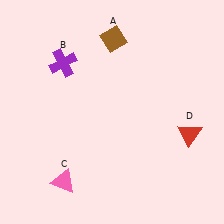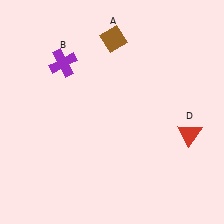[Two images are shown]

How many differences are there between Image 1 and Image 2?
There is 1 difference between the two images.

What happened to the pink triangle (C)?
The pink triangle (C) was removed in Image 2. It was in the bottom-left area of Image 1.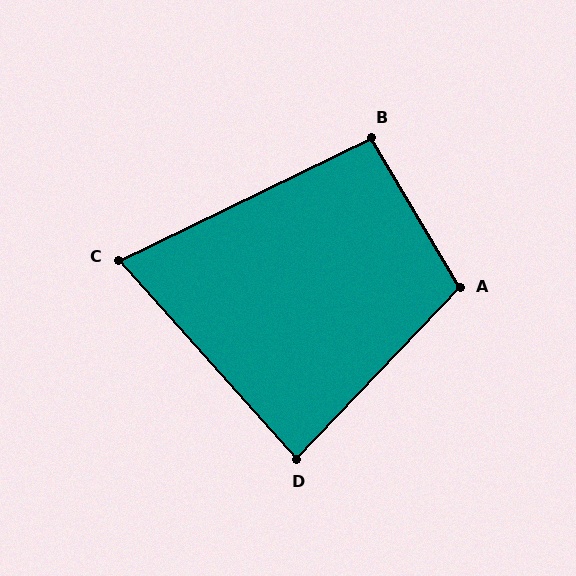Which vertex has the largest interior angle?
A, at approximately 106 degrees.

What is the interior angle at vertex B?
Approximately 95 degrees (approximately right).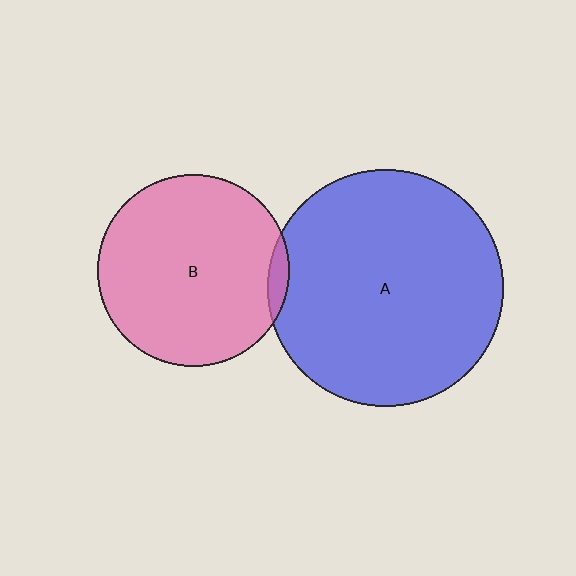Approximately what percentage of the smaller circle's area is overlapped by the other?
Approximately 5%.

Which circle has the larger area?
Circle A (blue).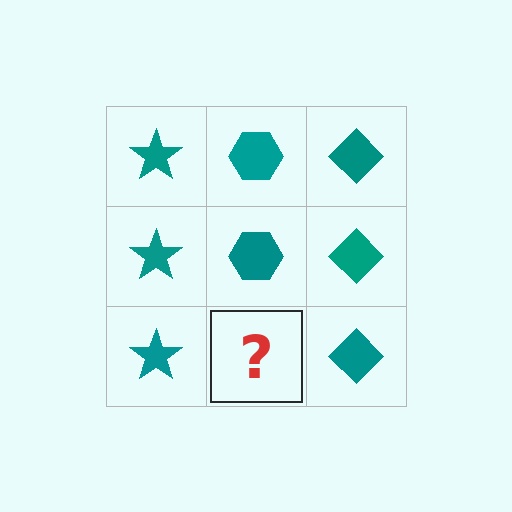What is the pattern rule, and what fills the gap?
The rule is that each column has a consistent shape. The gap should be filled with a teal hexagon.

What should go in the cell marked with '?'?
The missing cell should contain a teal hexagon.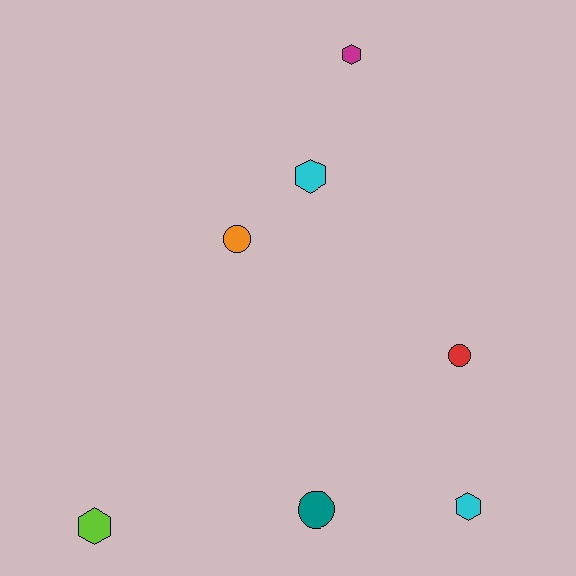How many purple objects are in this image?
There are no purple objects.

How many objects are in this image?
There are 7 objects.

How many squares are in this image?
There are no squares.